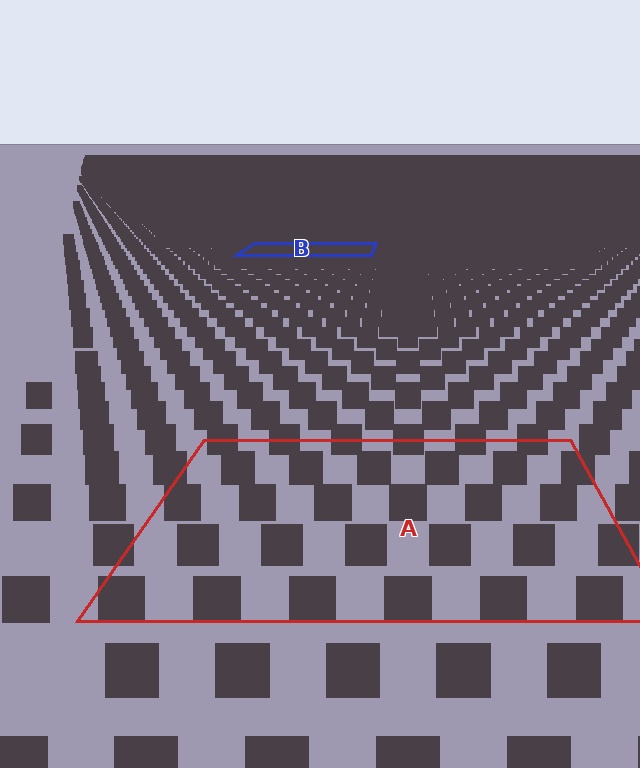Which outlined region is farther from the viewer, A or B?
Region B is farther from the viewer — the texture elements inside it appear smaller and more densely packed.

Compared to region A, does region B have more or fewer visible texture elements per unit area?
Region B has more texture elements per unit area — they are packed more densely because it is farther away.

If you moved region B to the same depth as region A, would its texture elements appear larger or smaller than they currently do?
They would appear larger. At a closer depth, the same texture elements are projected at a bigger on-screen size.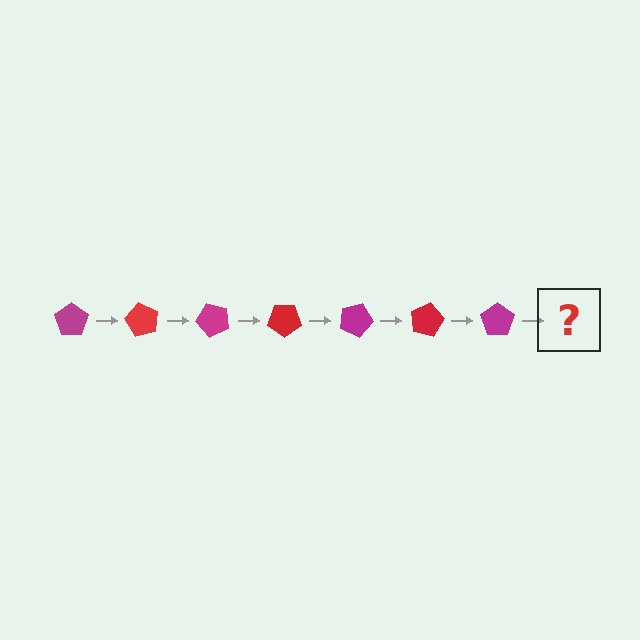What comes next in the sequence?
The next element should be a red pentagon, rotated 420 degrees from the start.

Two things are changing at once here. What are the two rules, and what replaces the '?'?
The two rules are that it rotates 60 degrees each step and the color cycles through magenta and red. The '?' should be a red pentagon, rotated 420 degrees from the start.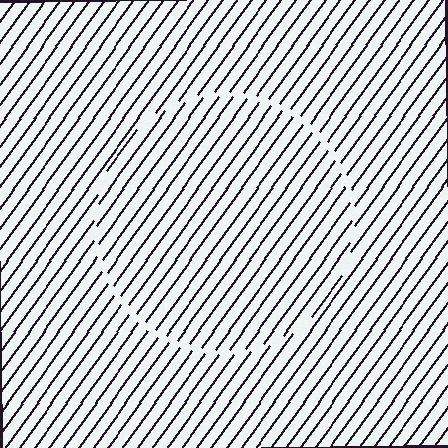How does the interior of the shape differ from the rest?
The interior of the shape contains the same grating, shifted by half a period — the contour is defined by the phase discontinuity where line-ends from the inner and outer gratings abut.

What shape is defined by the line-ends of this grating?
An illusory circle. The interior of the shape contains the same grating, shifted by half a period — the contour is defined by the phase discontinuity where line-ends from the inner and outer gratings abut.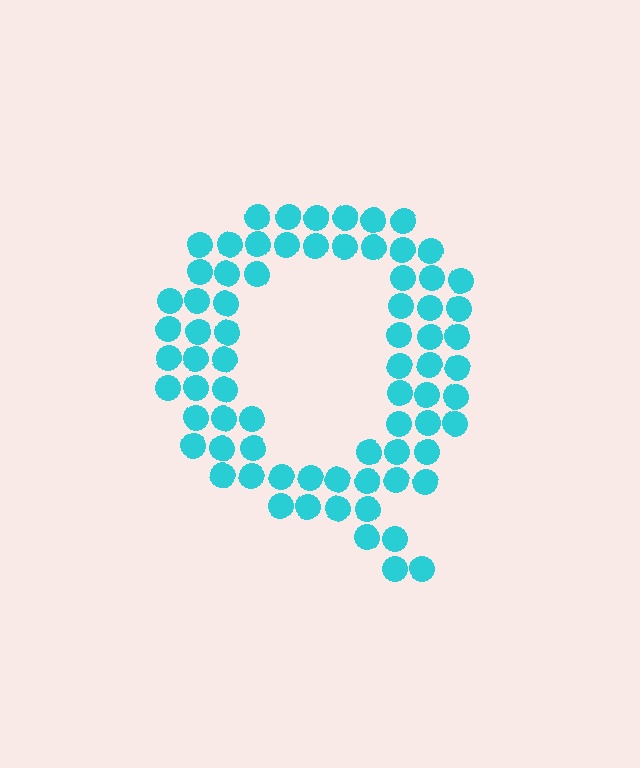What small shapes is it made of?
It is made of small circles.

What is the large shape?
The large shape is the letter Q.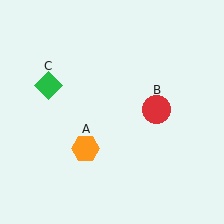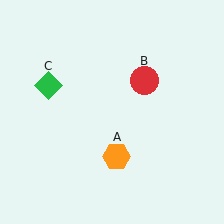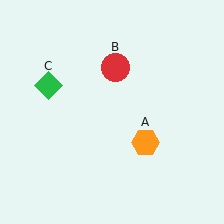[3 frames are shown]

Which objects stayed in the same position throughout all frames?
Green diamond (object C) remained stationary.